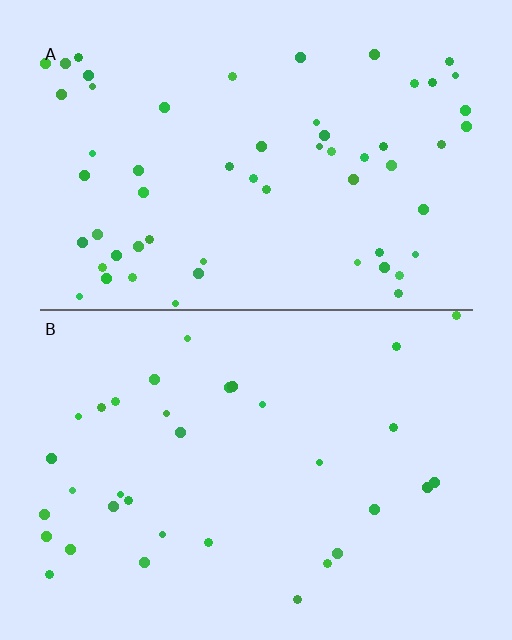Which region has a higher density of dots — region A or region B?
A (the top).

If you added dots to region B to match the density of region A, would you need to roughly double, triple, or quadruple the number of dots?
Approximately double.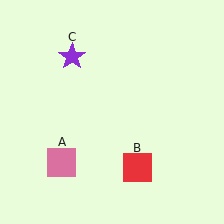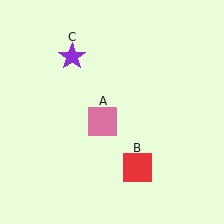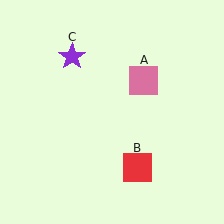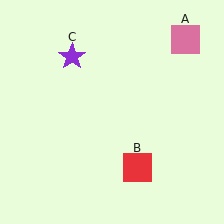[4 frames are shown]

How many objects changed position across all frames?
1 object changed position: pink square (object A).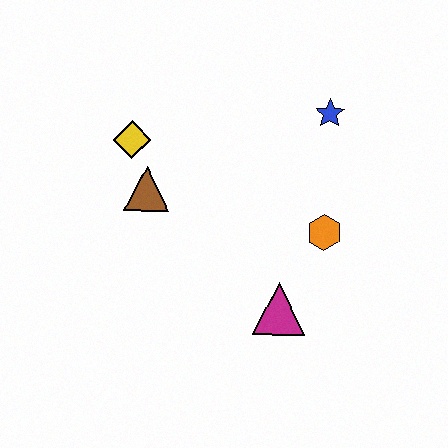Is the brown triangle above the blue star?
No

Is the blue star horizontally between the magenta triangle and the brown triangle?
No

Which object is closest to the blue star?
The orange hexagon is closest to the blue star.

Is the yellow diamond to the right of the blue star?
No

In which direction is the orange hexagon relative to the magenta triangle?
The orange hexagon is above the magenta triangle.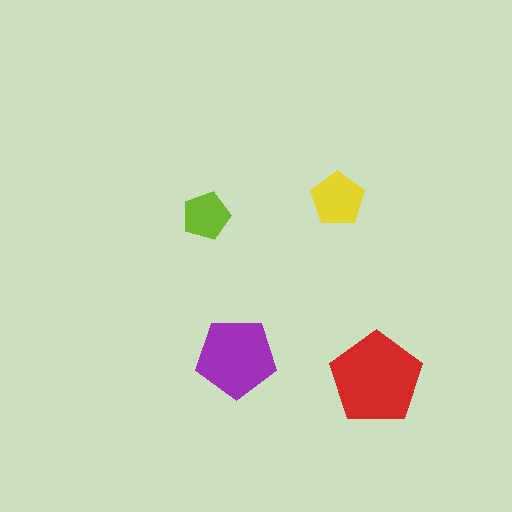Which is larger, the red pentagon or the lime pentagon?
The red one.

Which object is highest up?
The yellow pentagon is topmost.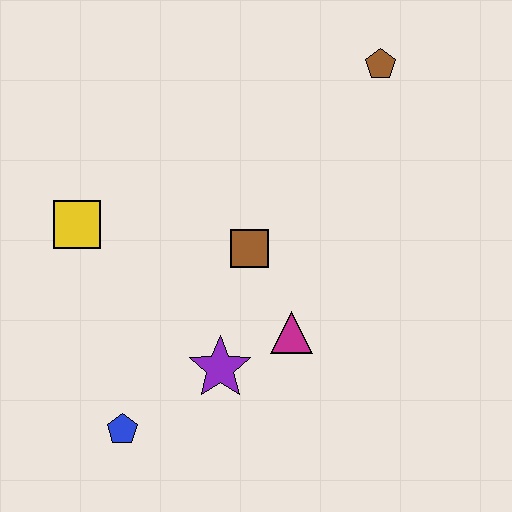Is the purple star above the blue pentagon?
Yes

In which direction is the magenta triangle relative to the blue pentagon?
The magenta triangle is to the right of the blue pentagon.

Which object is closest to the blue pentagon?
The purple star is closest to the blue pentagon.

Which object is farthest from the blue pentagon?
The brown pentagon is farthest from the blue pentagon.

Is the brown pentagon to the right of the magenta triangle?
Yes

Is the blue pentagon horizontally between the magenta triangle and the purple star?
No